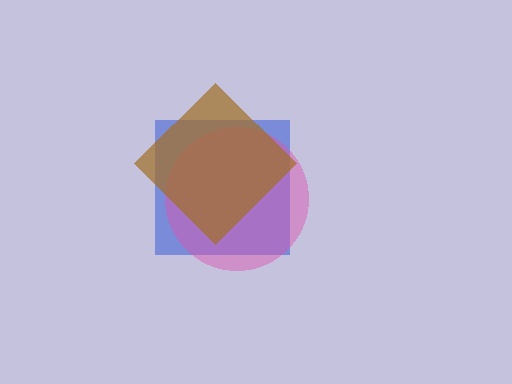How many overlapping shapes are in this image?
There are 3 overlapping shapes in the image.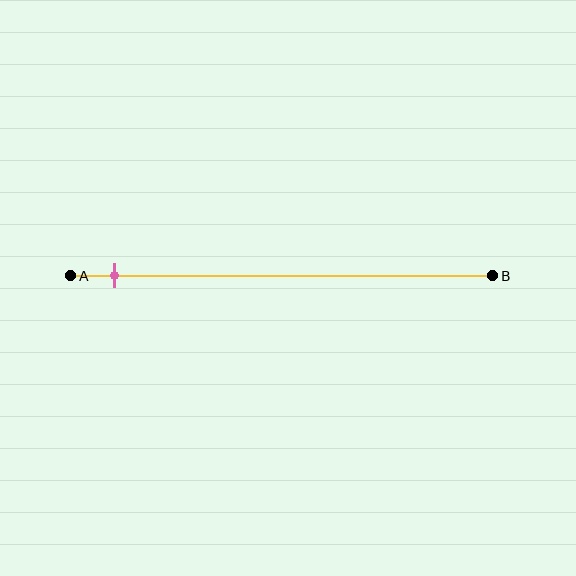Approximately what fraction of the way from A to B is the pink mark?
The pink mark is approximately 10% of the way from A to B.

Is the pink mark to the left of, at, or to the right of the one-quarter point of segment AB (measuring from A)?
The pink mark is to the left of the one-quarter point of segment AB.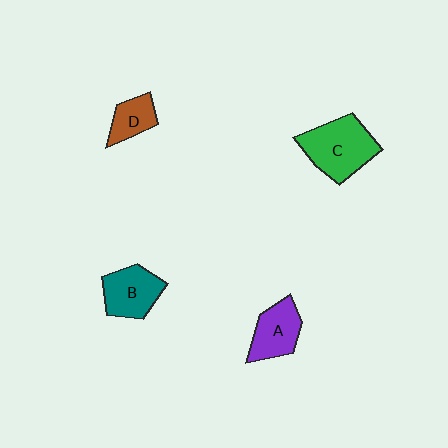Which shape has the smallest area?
Shape D (brown).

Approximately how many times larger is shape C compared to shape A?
Approximately 1.4 times.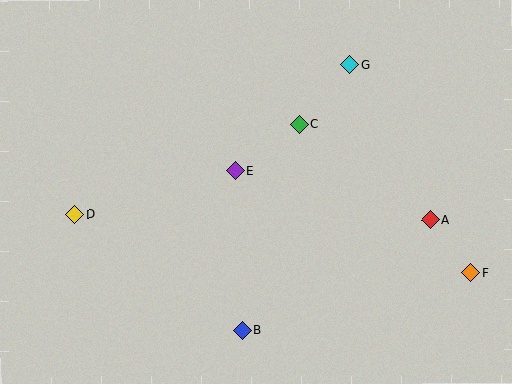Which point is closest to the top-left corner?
Point D is closest to the top-left corner.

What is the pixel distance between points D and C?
The distance between D and C is 242 pixels.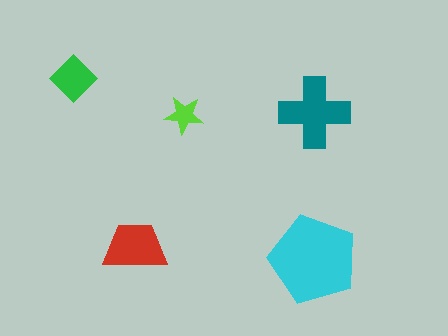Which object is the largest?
The cyan pentagon.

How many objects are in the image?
There are 5 objects in the image.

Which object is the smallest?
The lime star.